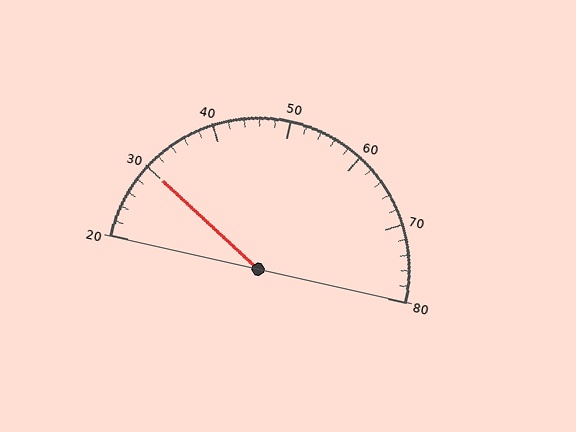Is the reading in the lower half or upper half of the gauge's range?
The reading is in the lower half of the range (20 to 80).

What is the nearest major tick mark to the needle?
The nearest major tick mark is 30.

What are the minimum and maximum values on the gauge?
The gauge ranges from 20 to 80.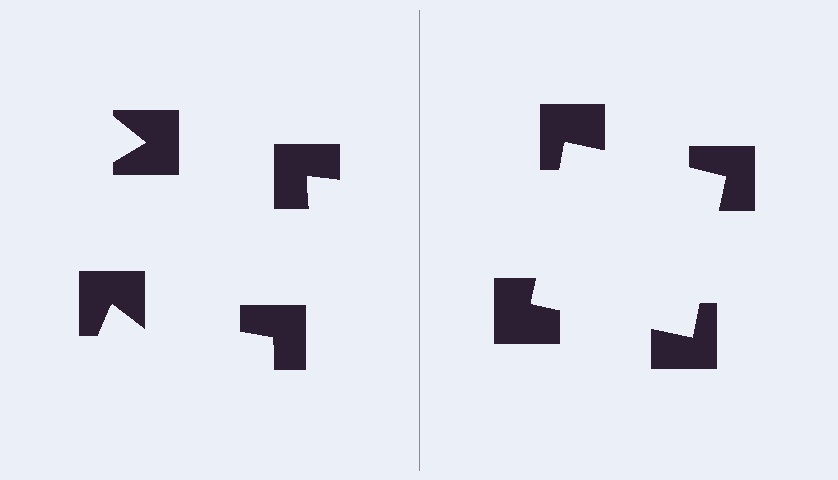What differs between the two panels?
The notched squares are positioned identically on both sides; only the wedge orientations differ. On the right they align to a square; on the left they are misaligned.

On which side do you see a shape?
An illusory square appears on the right side. On the left side the wedge cuts are rotated, so no coherent shape forms.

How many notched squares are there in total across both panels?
8 — 4 on each side.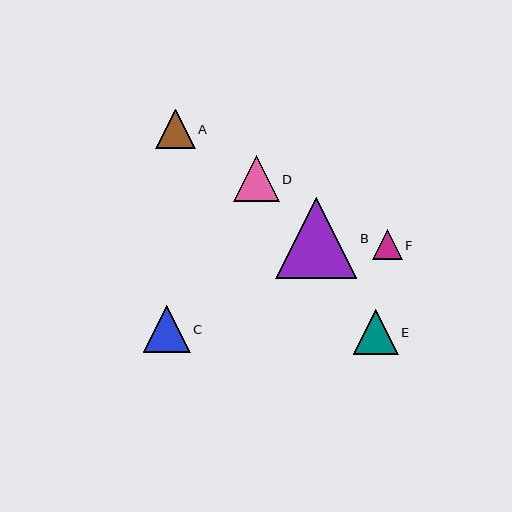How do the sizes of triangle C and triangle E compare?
Triangle C and triangle E are approximately the same size.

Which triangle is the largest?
Triangle B is the largest with a size of approximately 81 pixels.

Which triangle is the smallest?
Triangle F is the smallest with a size of approximately 30 pixels.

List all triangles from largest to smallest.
From largest to smallest: B, C, D, E, A, F.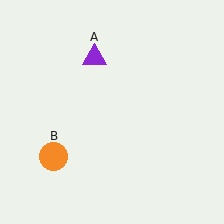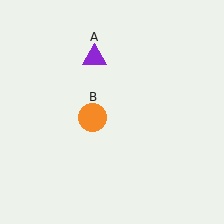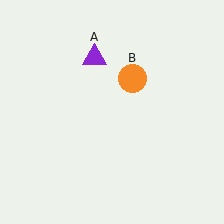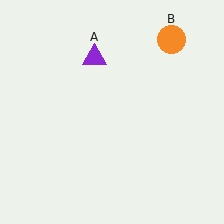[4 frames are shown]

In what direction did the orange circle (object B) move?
The orange circle (object B) moved up and to the right.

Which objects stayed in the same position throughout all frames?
Purple triangle (object A) remained stationary.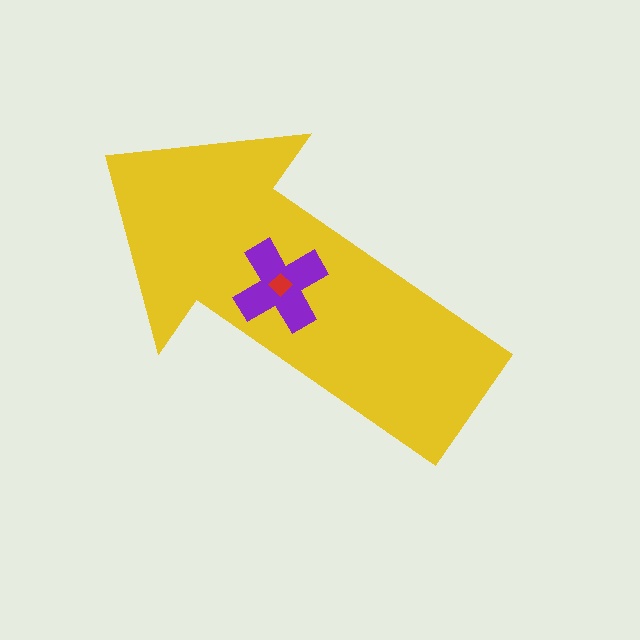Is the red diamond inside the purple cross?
Yes.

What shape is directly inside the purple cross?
The red diamond.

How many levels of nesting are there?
3.